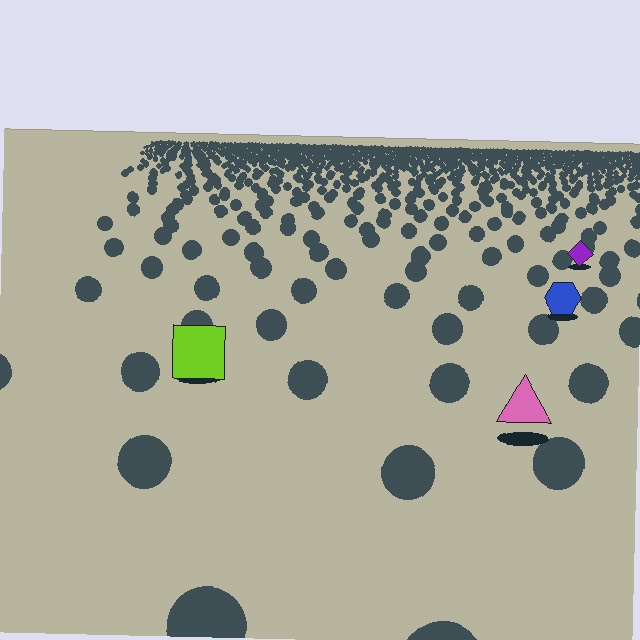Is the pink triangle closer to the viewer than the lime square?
Yes. The pink triangle is closer — you can tell from the texture gradient: the ground texture is coarser near it.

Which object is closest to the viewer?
The pink triangle is closest. The texture marks near it are larger and more spread out.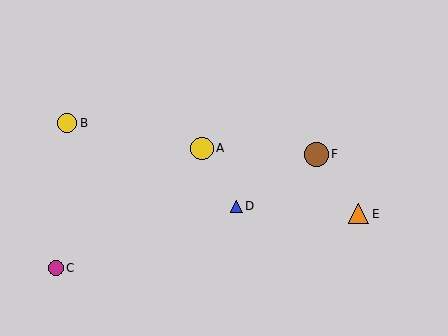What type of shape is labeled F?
Shape F is a brown circle.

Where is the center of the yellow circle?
The center of the yellow circle is at (67, 123).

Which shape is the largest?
The brown circle (labeled F) is the largest.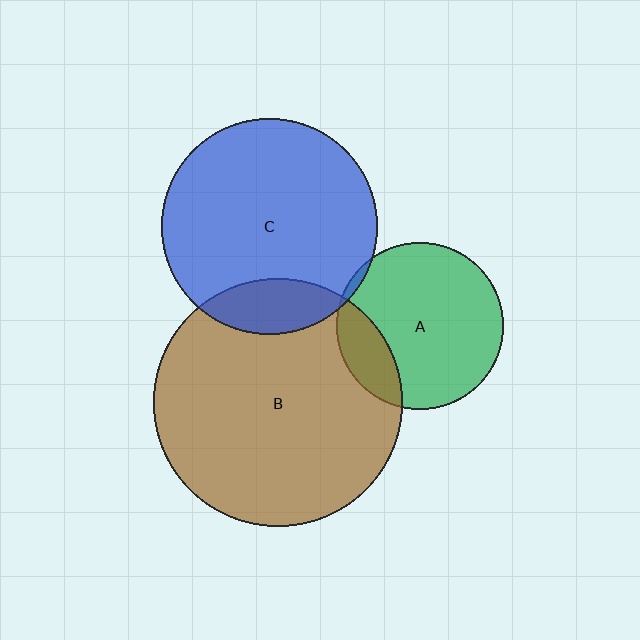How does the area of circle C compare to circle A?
Approximately 1.7 times.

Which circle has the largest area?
Circle B (brown).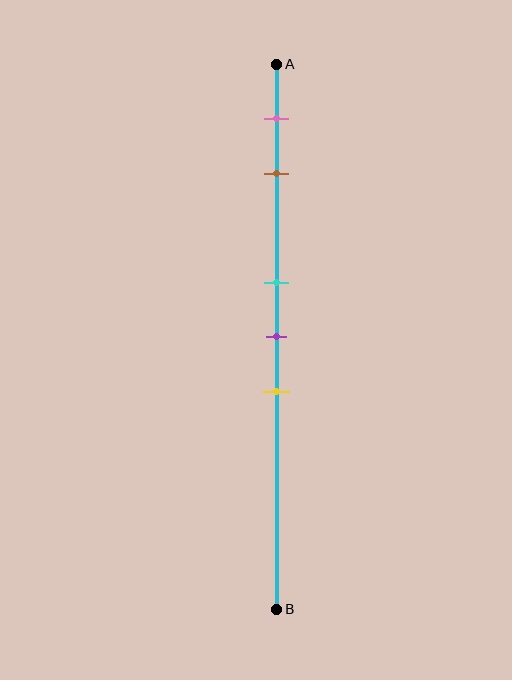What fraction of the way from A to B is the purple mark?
The purple mark is approximately 50% (0.5) of the way from A to B.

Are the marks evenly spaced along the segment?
No, the marks are not evenly spaced.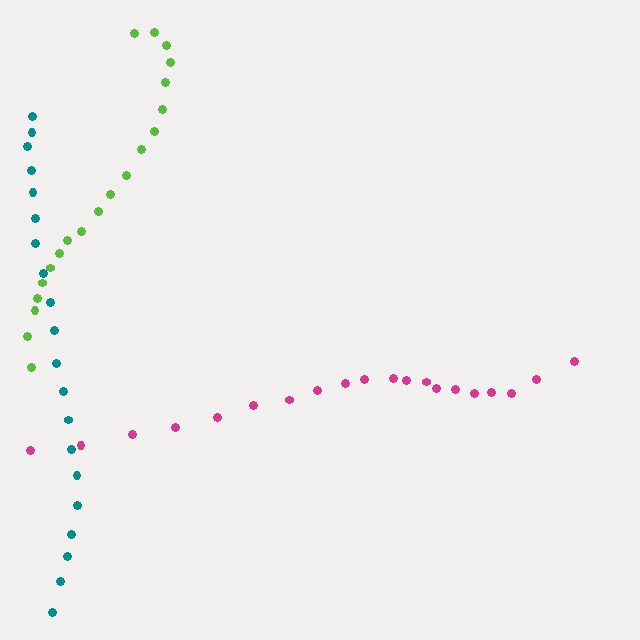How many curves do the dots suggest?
There are 3 distinct paths.